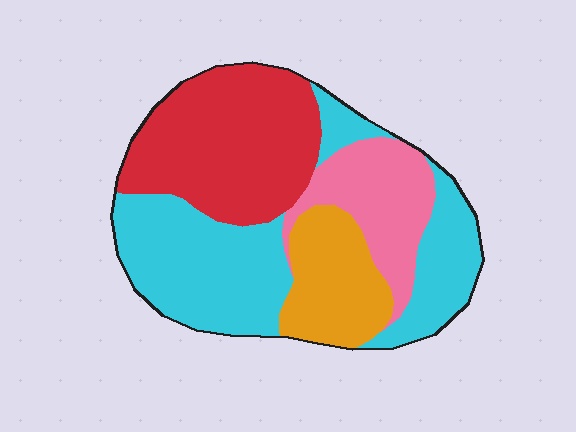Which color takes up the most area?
Cyan, at roughly 40%.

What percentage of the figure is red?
Red takes up about one third (1/3) of the figure.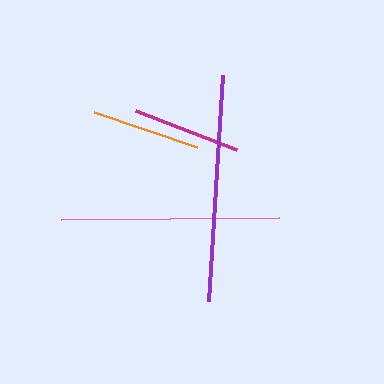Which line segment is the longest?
The purple line is the longest at approximately 227 pixels.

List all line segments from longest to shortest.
From longest to shortest: purple, pink, orange, magenta.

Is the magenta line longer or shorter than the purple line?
The purple line is longer than the magenta line.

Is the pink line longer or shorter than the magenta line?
The pink line is longer than the magenta line.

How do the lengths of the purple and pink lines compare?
The purple and pink lines are approximately the same length.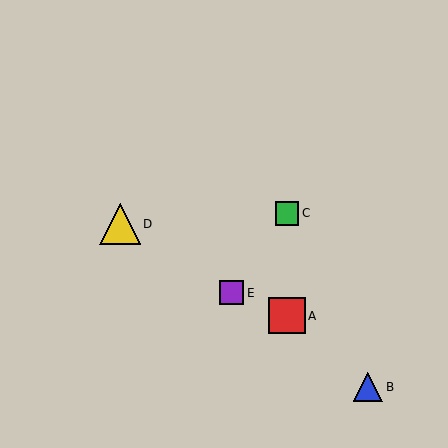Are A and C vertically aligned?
Yes, both are at x≈287.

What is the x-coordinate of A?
Object A is at x≈287.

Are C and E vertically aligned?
No, C is at x≈287 and E is at x≈232.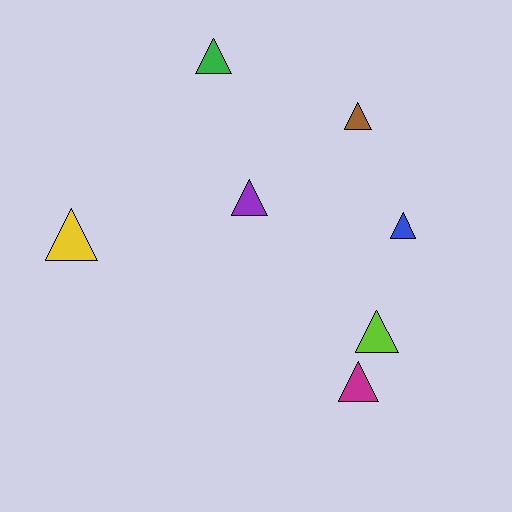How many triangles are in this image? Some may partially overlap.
There are 7 triangles.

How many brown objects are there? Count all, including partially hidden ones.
There is 1 brown object.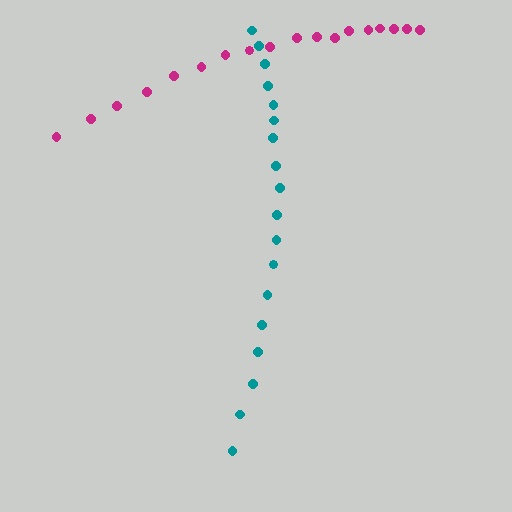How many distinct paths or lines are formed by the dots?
There are 2 distinct paths.